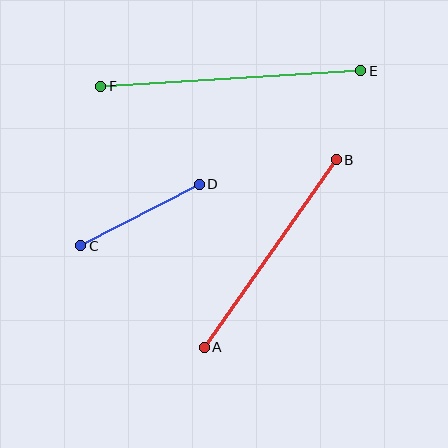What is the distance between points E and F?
The distance is approximately 260 pixels.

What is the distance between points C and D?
The distance is approximately 134 pixels.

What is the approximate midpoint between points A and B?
The midpoint is at approximately (270, 254) pixels.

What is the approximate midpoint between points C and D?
The midpoint is at approximately (140, 215) pixels.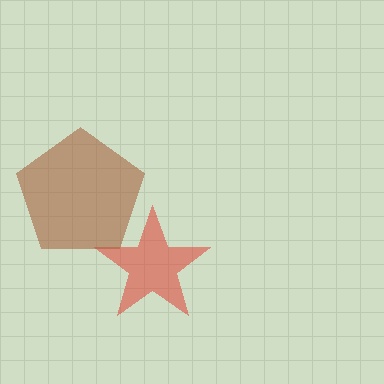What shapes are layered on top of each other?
The layered shapes are: a red star, a brown pentagon.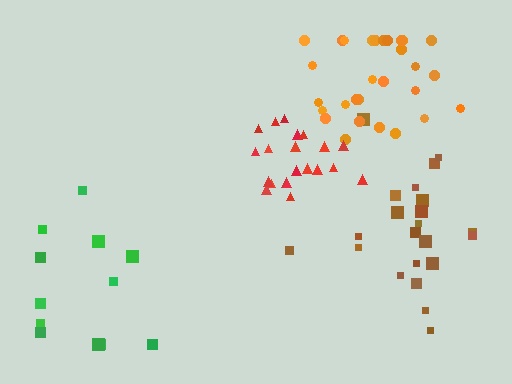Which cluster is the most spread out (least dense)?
Green.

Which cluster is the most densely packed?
Red.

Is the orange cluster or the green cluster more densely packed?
Orange.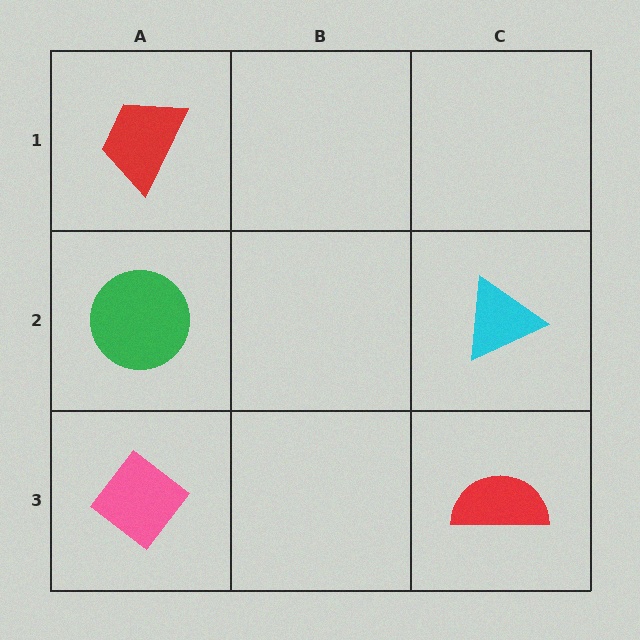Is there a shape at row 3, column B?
No, that cell is empty.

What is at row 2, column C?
A cyan triangle.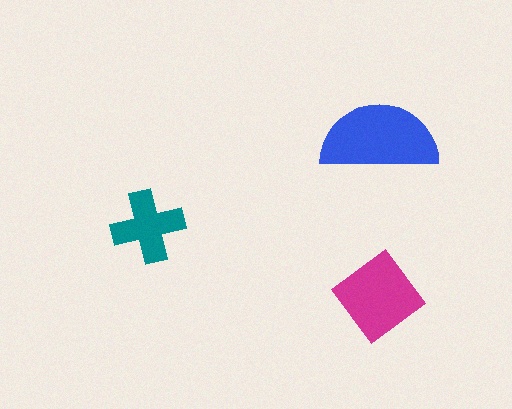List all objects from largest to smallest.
The blue semicircle, the magenta diamond, the teal cross.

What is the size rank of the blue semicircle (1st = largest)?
1st.